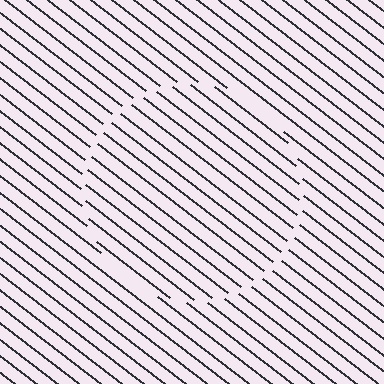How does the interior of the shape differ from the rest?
The interior of the shape contains the same grating, shifted by half a period — the contour is defined by the phase discontinuity where line-ends from the inner and outer gratings abut.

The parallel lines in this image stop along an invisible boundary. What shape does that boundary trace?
An illusory circle. The interior of the shape contains the same grating, shifted by half a period — the contour is defined by the phase discontinuity where line-ends from the inner and outer gratings abut.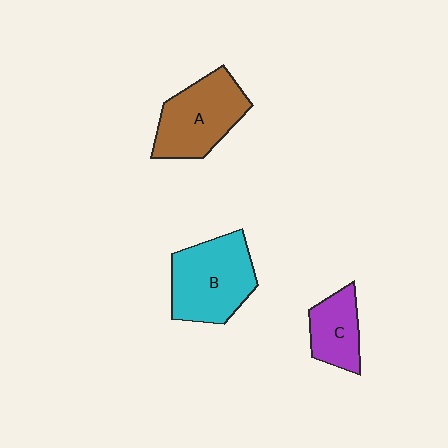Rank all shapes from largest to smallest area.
From largest to smallest: B (cyan), A (brown), C (purple).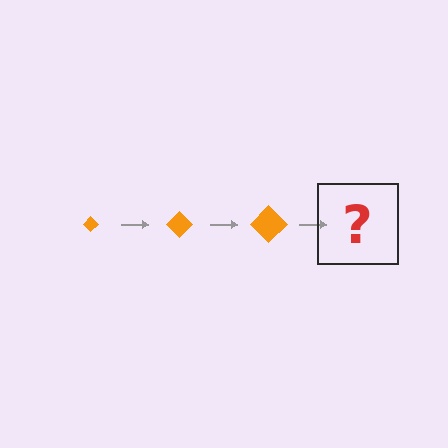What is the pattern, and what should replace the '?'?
The pattern is that the diamond gets progressively larger each step. The '?' should be an orange diamond, larger than the previous one.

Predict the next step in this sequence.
The next step is an orange diamond, larger than the previous one.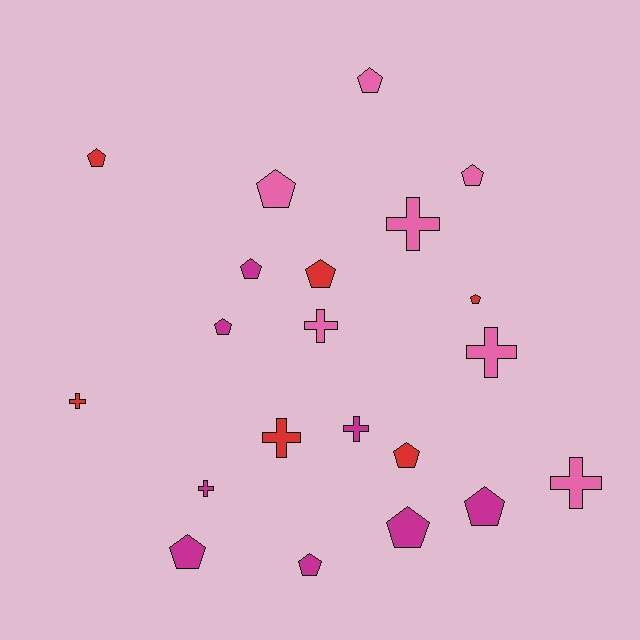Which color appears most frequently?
Magenta, with 8 objects.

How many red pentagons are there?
There are 4 red pentagons.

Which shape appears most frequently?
Pentagon, with 13 objects.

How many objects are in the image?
There are 21 objects.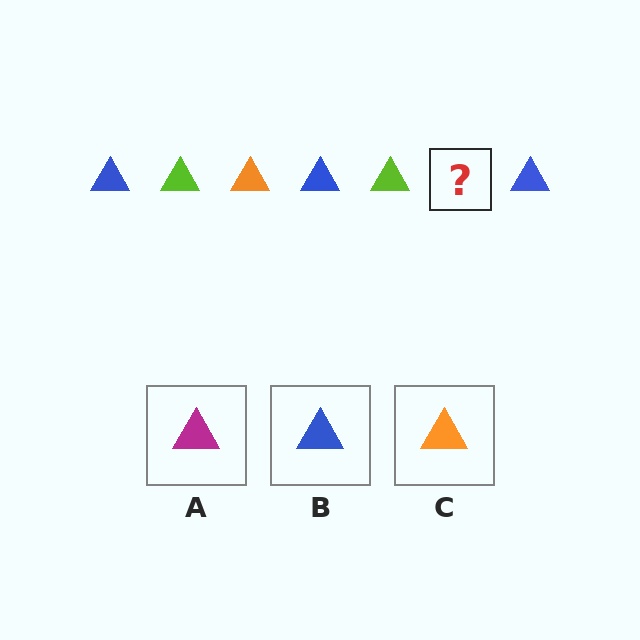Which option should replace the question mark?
Option C.